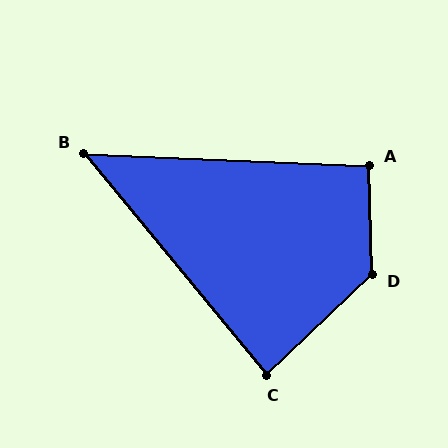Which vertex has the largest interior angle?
D, at approximately 132 degrees.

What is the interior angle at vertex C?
Approximately 86 degrees (approximately right).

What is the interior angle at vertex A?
Approximately 94 degrees (approximately right).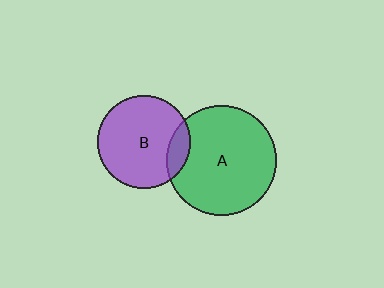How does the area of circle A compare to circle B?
Approximately 1.4 times.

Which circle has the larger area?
Circle A (green).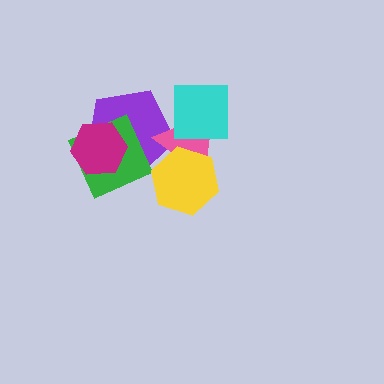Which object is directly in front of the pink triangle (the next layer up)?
The yellow hexagon is directly in front of the pink triangle.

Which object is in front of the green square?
The magenta hexagon is in front of the green square.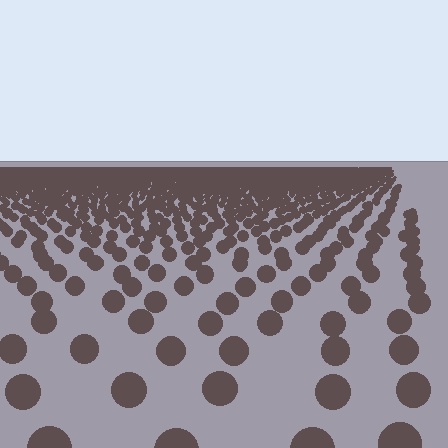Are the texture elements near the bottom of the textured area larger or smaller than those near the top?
Larger. Near the bottom, elements are closer to the viewer and appear at a bigger on-screen size.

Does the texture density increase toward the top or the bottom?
Density increases toward the top.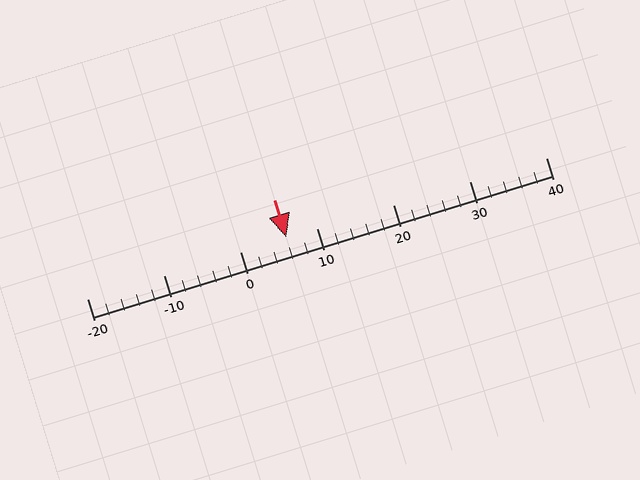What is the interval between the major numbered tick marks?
The major tick marks are spaced 10 units apart.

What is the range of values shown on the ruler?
The ruler shows values from -20 to 40.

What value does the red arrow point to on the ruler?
The red arrow points to approximately 6.